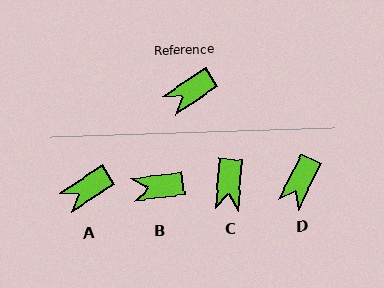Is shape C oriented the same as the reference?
No, it is off by about 51 degrees.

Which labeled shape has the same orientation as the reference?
A.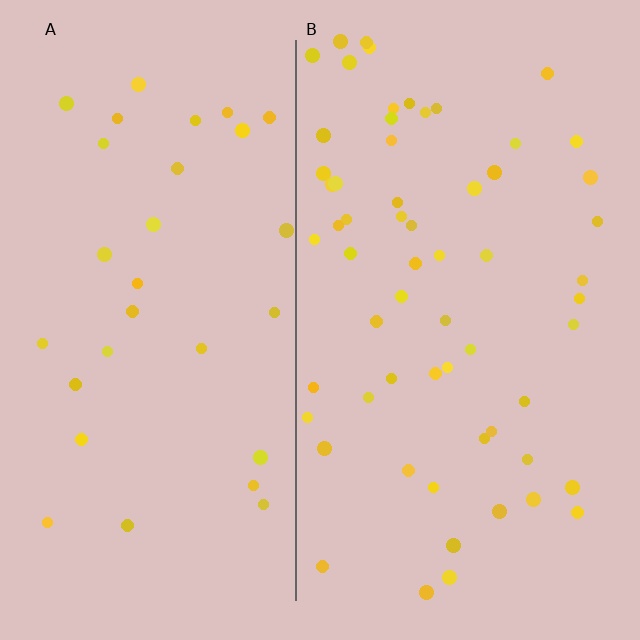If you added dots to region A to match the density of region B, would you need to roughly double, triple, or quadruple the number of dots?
Approximately double.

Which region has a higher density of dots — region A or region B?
B (the right).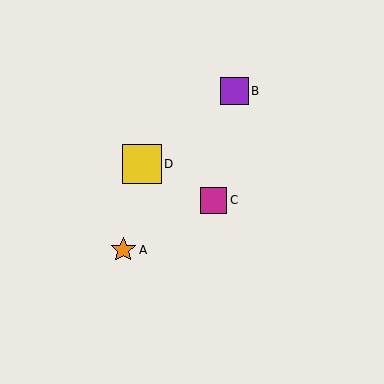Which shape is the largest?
The yellow square (labeled D) is the largest.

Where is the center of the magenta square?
The center of the magenta square is at (214, 200).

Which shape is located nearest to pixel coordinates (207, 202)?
The magenta square (labeled C) at (214, 200) is nearest to that location.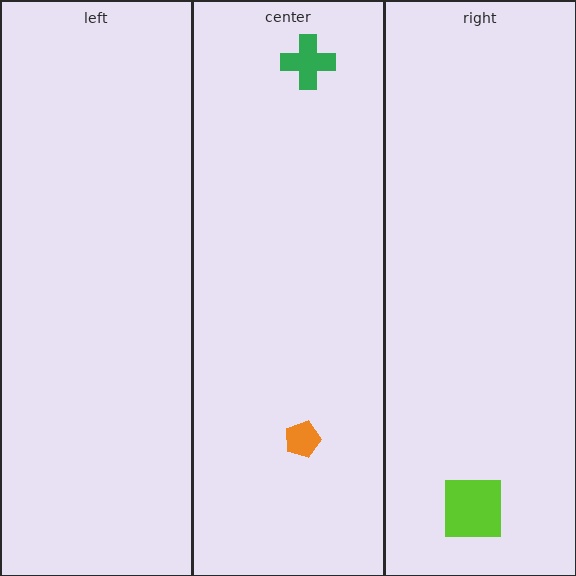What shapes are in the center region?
The green cross, the orange pentagon.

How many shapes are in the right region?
1.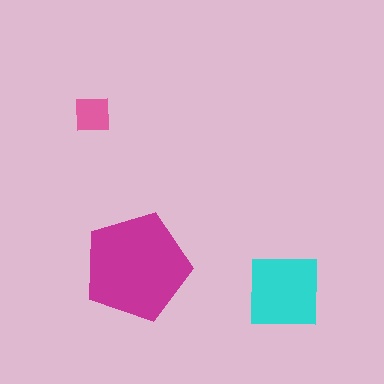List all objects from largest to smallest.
The magenta pentagon, the cyan square, the pink square.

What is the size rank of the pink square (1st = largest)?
3rd.